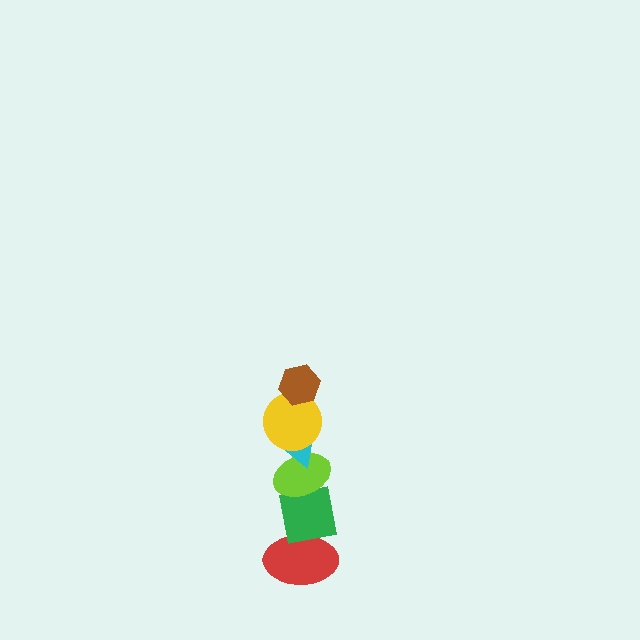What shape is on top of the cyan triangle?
The yellow circle is on top of the cyan triangle.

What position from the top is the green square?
The green square is 5th from the top.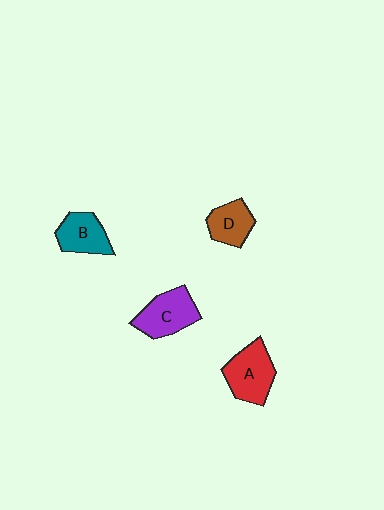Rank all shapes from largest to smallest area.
From largest to smallest: A (red), C (purple), B (teal), D (brown).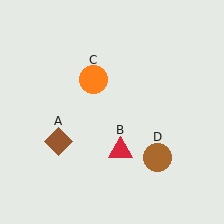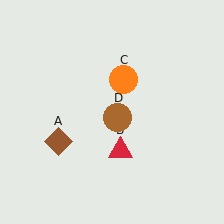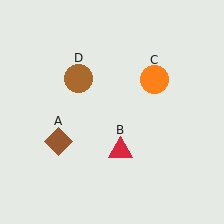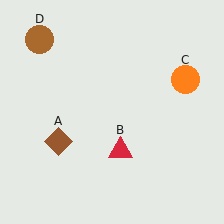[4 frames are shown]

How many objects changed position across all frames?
2 objects changed position: orange circle (object C), brown circle (object D).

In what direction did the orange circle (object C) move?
The orange circle (object C) moved right.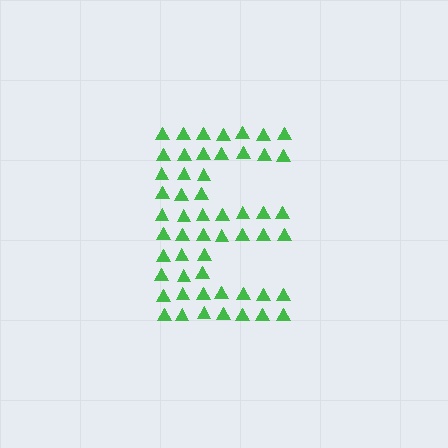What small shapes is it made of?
It is made of small triangles.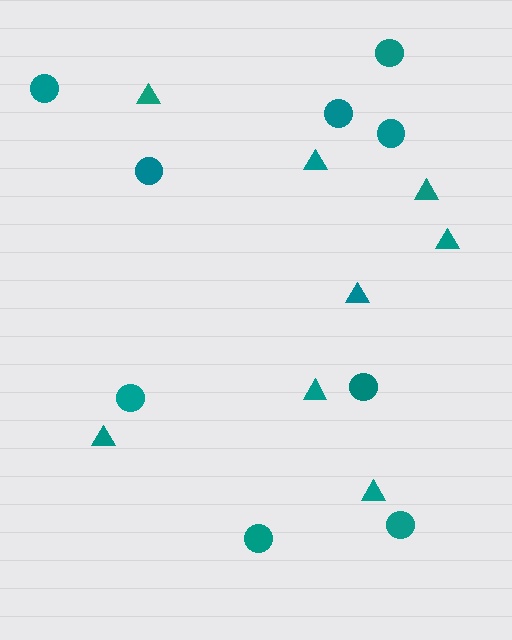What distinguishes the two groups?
There are 2 groups: one group of triangles (8) and one group of circles (9).